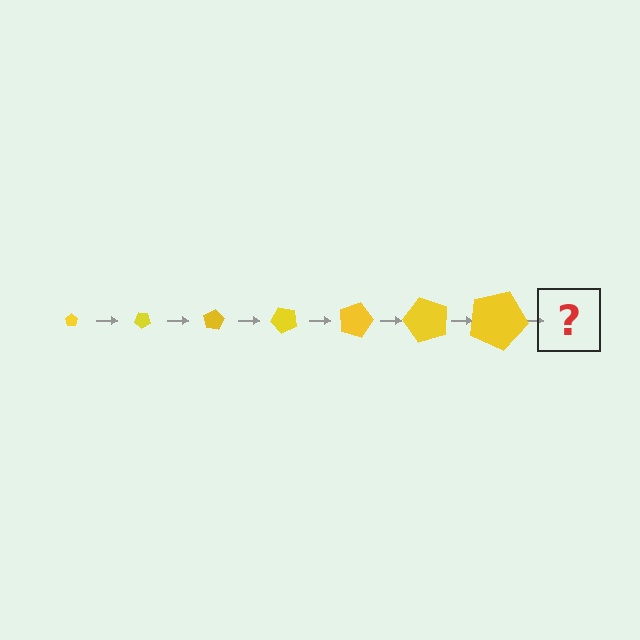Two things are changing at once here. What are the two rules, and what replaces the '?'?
The two rules are that the pentagon grows larger each step and it rotates 40 degrees each step. The '?' should be a pentagon, larger than the previous one and rotated 280 degrees from the start.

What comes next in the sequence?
The next element should be a pentagon, larger than the previous one and rotated 280 degrees from the start.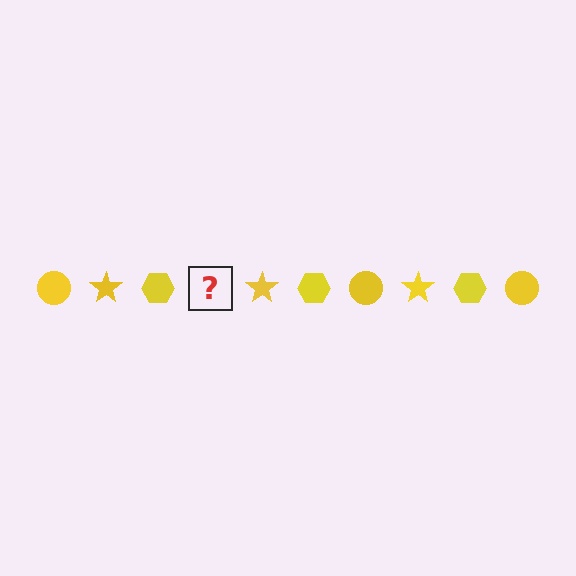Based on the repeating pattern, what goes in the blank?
The blank should be a yellow circle.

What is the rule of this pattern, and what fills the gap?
The rule is that the pattern cycles through circle, star, hexagon shapes in yellow. The gap should be filled with a yellow circle.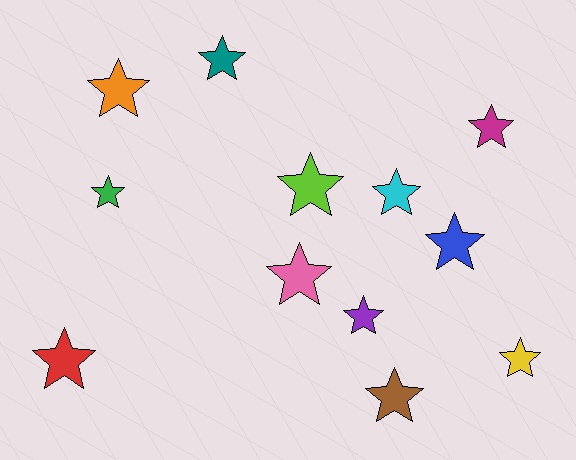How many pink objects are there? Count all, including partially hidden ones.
There is 1 pink object.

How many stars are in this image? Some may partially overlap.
There are 12 stars.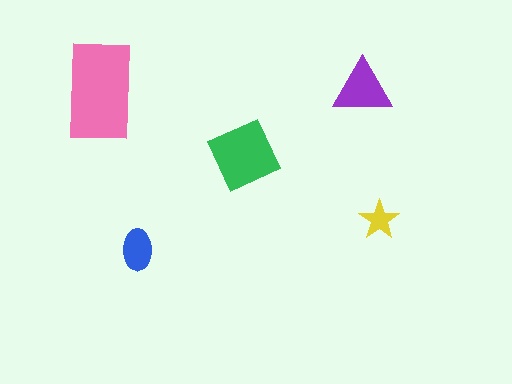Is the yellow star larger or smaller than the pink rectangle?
Smaller.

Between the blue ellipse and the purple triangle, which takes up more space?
The purple triangle.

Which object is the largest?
The pink rectangle.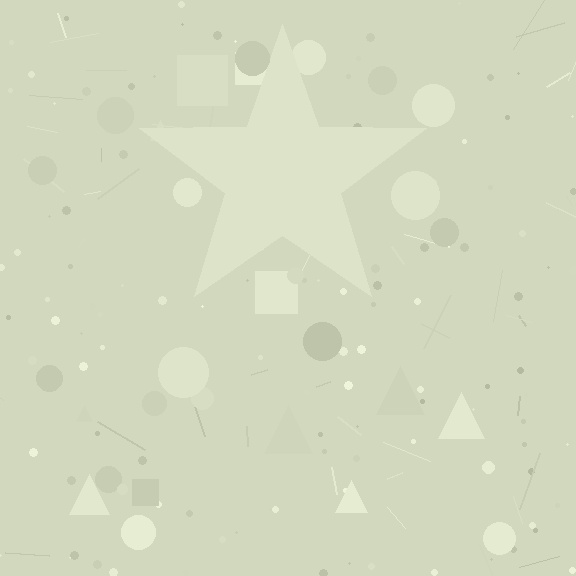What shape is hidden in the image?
A star is hidden in the image.